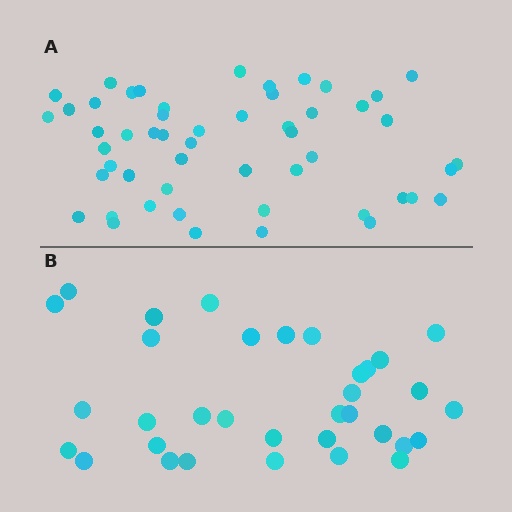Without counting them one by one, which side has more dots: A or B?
Region A (the top region) has more dots.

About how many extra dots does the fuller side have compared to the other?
Region A has approximately 20 more dots than region B.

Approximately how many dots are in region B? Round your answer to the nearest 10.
About 30 dots. (The exact count is 34, which rounds to 30.)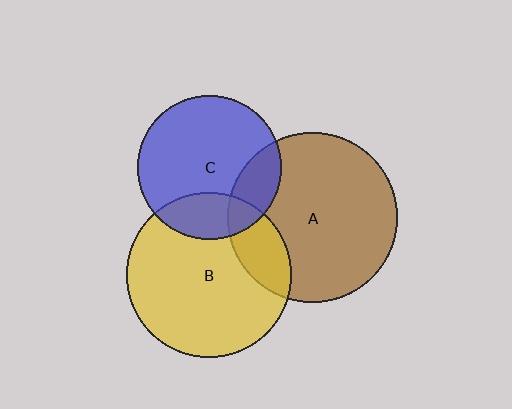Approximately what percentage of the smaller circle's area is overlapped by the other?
Approximately 20%.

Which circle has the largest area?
Circle A (brown).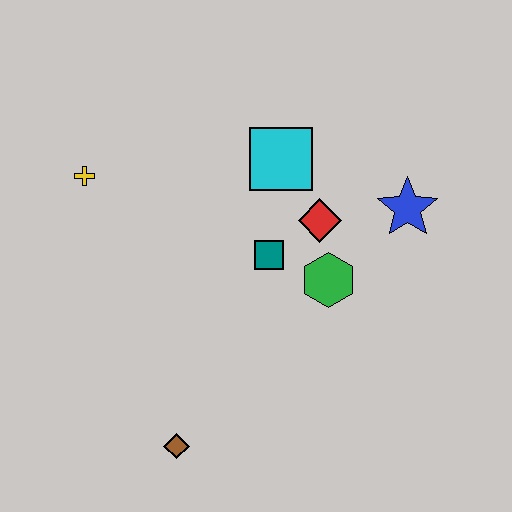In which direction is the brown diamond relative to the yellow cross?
The brown diamond is below the yellow cross.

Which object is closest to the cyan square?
The red diamond is closest to the cyan square.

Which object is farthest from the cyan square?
The brown diamond is farthest from the cyan square.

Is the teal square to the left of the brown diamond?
No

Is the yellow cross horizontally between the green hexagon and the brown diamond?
No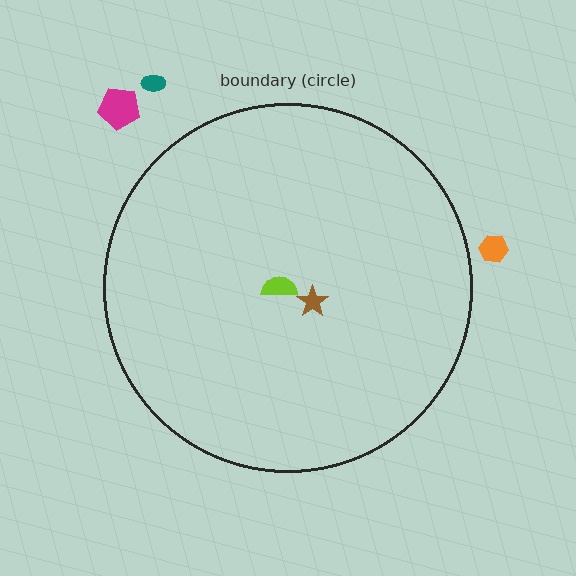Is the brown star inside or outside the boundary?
Inside.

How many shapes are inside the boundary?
2 inside, 3 outside.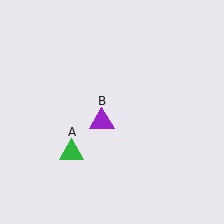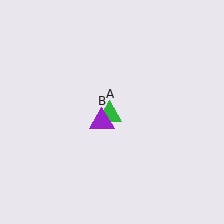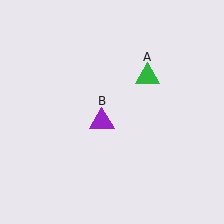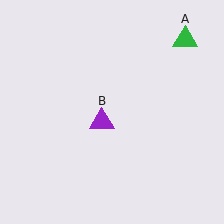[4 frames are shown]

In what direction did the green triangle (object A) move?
The green triangle (object A) moved up and to the right.